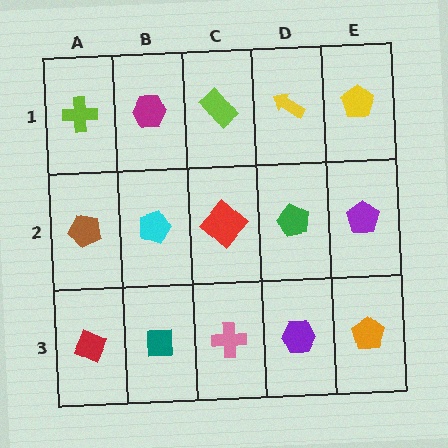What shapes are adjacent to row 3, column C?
A red diamond (row 2, column C), a teal square (row 3, column B), a purple hexagon (row 3, column D).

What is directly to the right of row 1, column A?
A magenta hexagon.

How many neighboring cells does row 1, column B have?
3.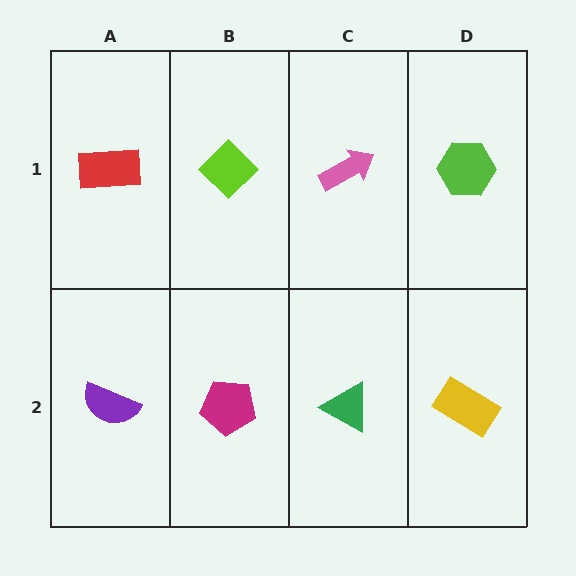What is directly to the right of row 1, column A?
A lime diamond.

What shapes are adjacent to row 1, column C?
A green triangle (row 2, column C), a lime diamond (row 1, column B), a lime hexagon (row 1, column D).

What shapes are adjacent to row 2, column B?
A lime diamond (row 1, column B), a purple semicircle (row 2, column A), a green triangle (row 2, column C).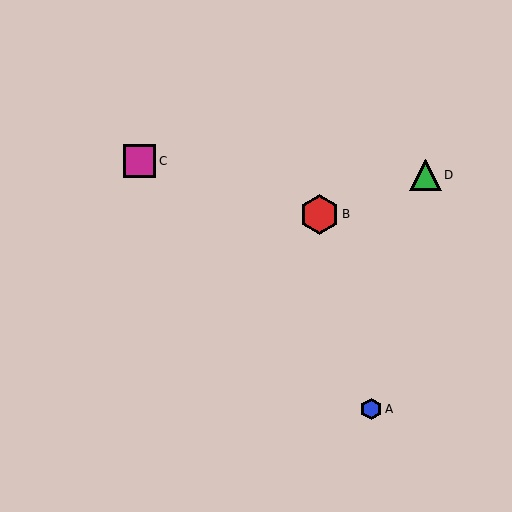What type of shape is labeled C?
Shape C is a magenta square.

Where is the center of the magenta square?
The center of the magenta square is at (140, 161).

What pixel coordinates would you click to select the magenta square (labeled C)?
Click at (140, 161) to select the magenta square C.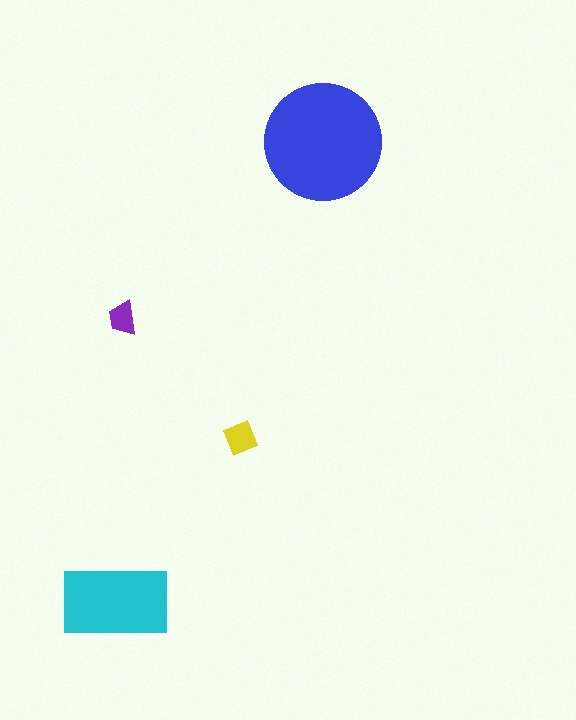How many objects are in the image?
There are 4 objects in the image.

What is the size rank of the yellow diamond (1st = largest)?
3rd.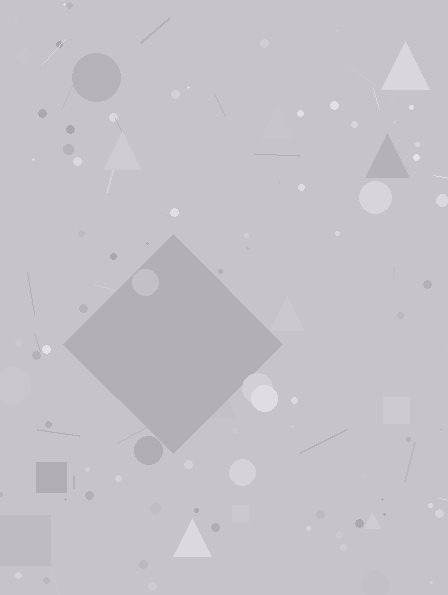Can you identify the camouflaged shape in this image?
The camouflaged shape is a diamond.